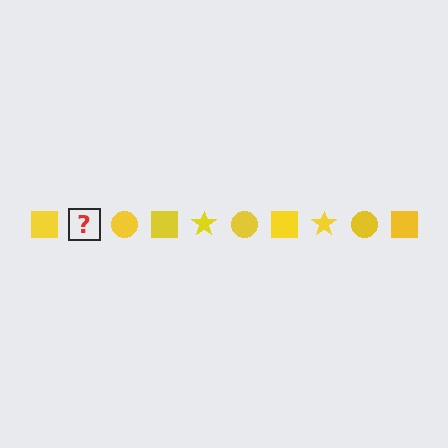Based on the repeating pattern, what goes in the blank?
The blank should be a yellow star.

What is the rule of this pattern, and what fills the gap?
The rule is that the pattern cycles through square, star, circle shapes in yellow. The gap should be filled with a yellow star.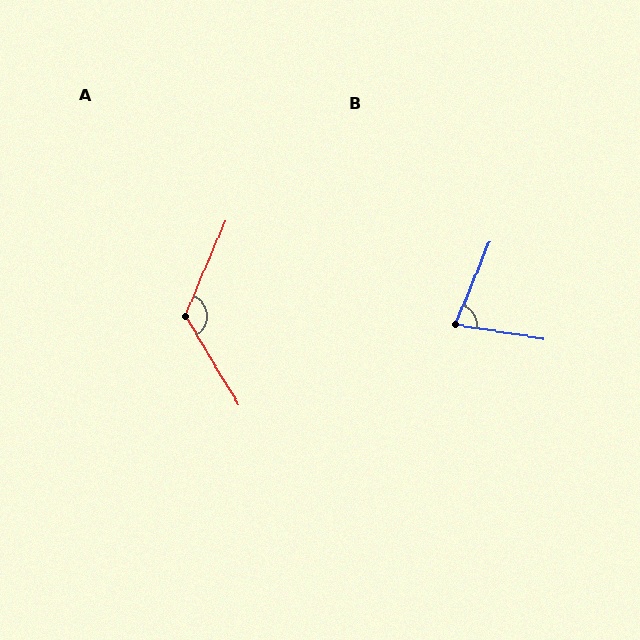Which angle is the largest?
A, at approximately 126 degrees.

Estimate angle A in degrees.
Approximately 126 degrees.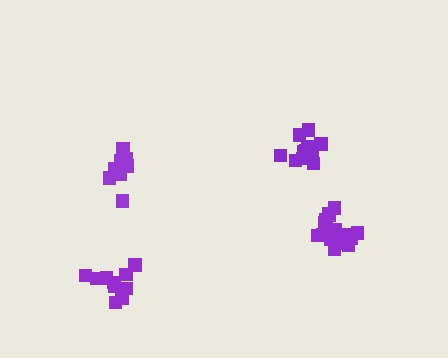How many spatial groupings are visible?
There are 4 spatial groupings.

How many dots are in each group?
Group 1: 15 dots, Group 2: 10 dots, Group 3: 12 dots, Group 4: 10 dots (47 total).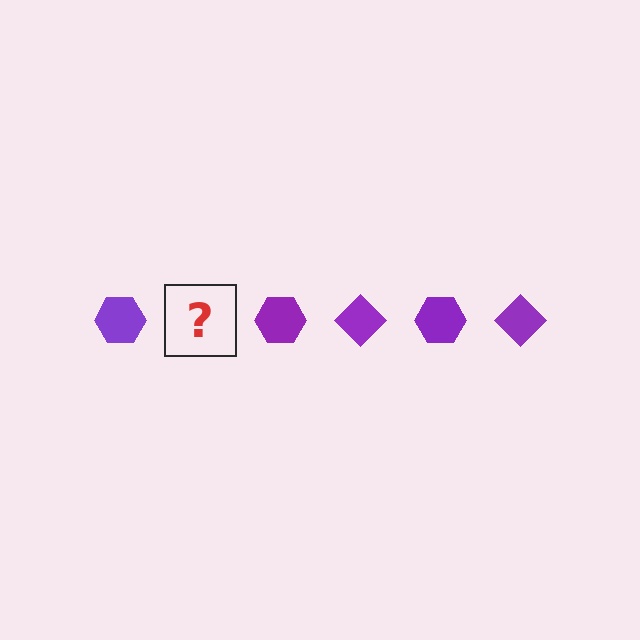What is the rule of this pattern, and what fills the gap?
The rule is that the pattern cycles through hexagon, diamond shapes in purple. The gap should be filled with a purple diamond.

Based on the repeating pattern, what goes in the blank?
The blank should be a purple diamond.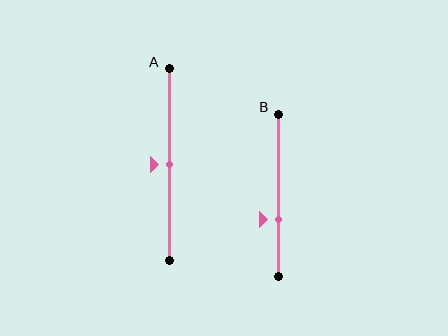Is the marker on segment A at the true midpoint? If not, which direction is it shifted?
Yes, the marker on segment A is at the true midpoint.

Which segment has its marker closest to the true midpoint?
Segment A has its marker closest to the true midpoint.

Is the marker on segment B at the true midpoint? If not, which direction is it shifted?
No, the marker on segment B is shifted downward by about 15% of the segment length.